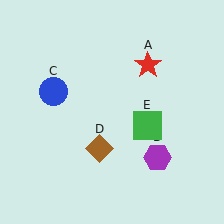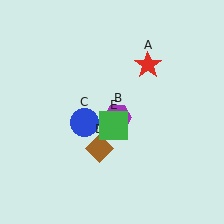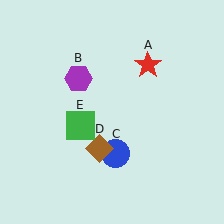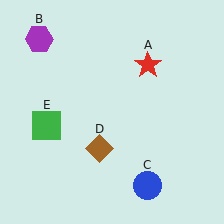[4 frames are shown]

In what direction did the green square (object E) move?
The green square (object E) moved left.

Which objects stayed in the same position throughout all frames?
Red star (object A) and brown diamond (object D) remained stationary.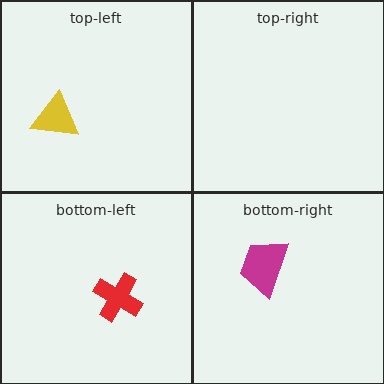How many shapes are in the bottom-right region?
1.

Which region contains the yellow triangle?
The top-left region.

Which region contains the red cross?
The bottom-left region.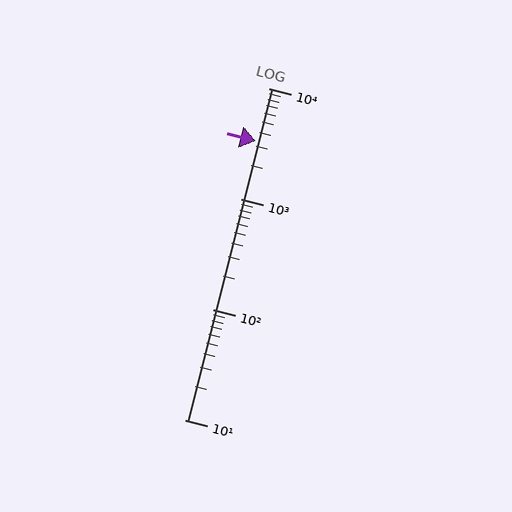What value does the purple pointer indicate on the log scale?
The pointer indicates approximately 3300.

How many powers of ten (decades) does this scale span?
The scale spans 3 decades, from 10 to 10000.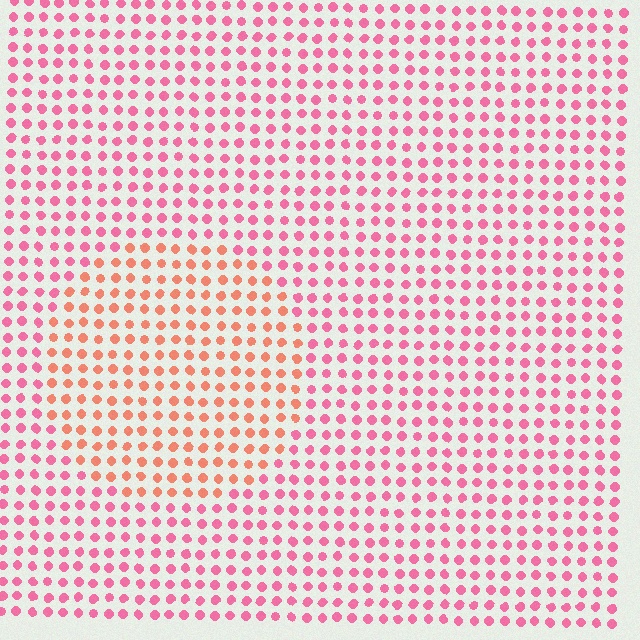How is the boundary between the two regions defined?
The boundary is defined purely by a slight shift in hue (about 35 degrees). Spacing, size, and orientation are identical on both sides.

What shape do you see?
I see a circle.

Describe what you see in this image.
The image is filled with small pink elements in a uniform arrangement. A circle-shaped region is visible where the elements are tinted to a slightly different hue, forming a subtle color boundary.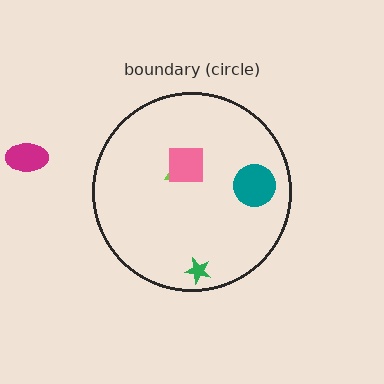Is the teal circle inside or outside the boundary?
Inside.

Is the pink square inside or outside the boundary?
Inside.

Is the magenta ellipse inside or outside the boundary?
Outside.